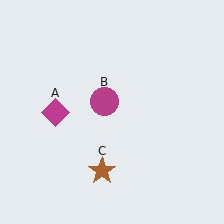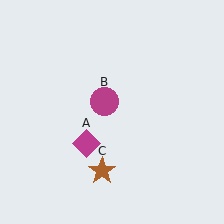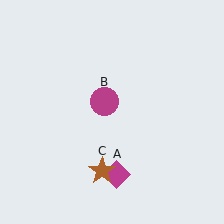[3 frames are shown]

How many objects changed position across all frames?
1 object changed position: magenta diamond (object A).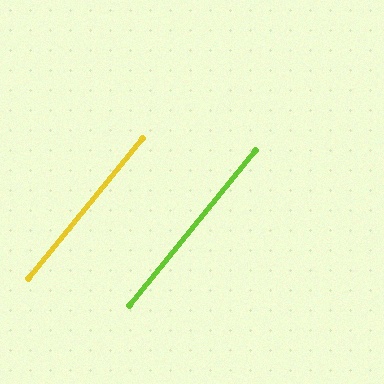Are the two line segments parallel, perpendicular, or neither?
Parallel — their directions differ by only 0.1°.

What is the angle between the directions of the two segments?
Approximately 0 degrees.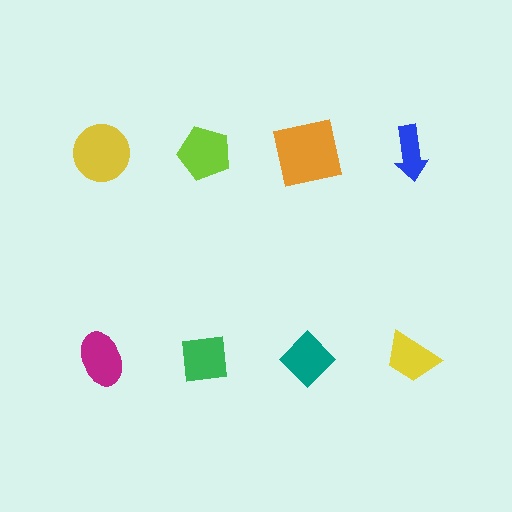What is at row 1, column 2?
A lime pentagon.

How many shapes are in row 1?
4 shapes.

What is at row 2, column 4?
A yellow trapezoid.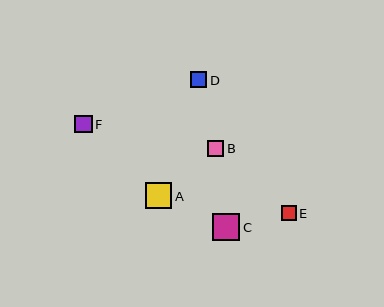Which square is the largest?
Square C is the largest with a size of approximately 27 pixels.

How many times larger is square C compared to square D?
Square C is approximately 1.7 times the size of square D.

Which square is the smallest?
Square E is the smallest with a size of approximately 15 pixels.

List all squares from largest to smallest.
From largest to smallest: C, A, F, D, B, E.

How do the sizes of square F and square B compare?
Square F and square B are approximately the same size.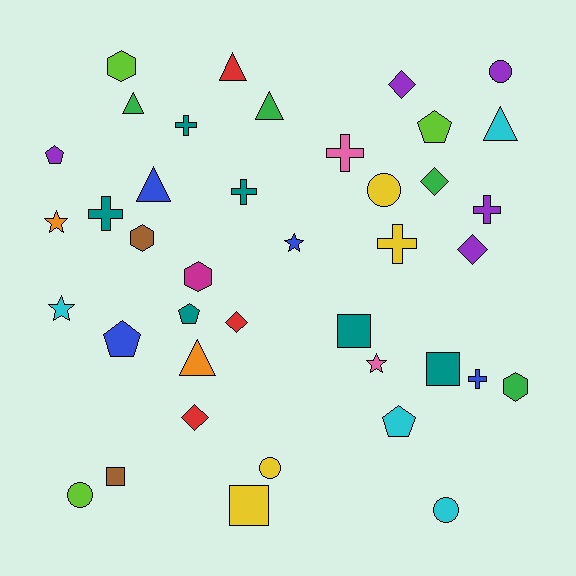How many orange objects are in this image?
There are 2 orange objects.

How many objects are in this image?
There are 40 objects.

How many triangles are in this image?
There are 6 triangles.